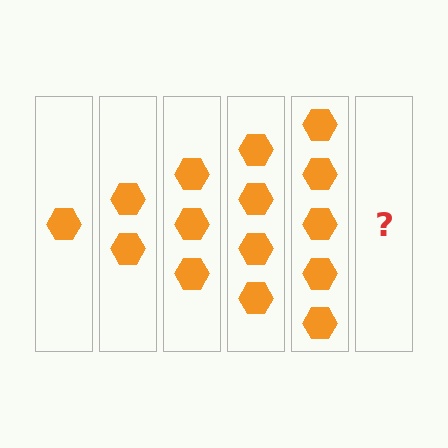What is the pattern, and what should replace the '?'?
The pattern is that each step adds one more hexagon. The '?' should be 6 hexagons.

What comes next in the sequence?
The next element should be 6 hexagons.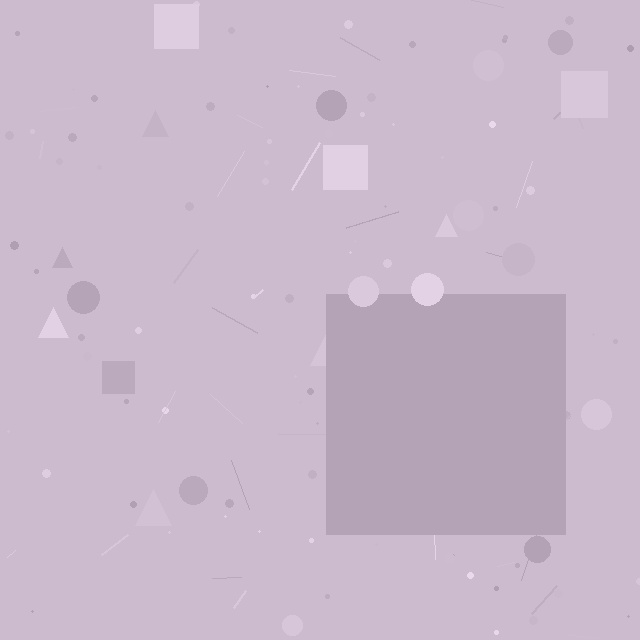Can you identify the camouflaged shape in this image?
The camouflaged shape is a square.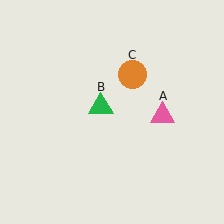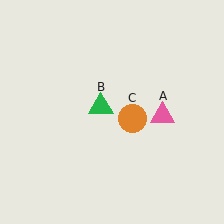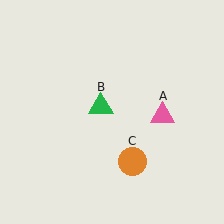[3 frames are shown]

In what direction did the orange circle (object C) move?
The orange circle (object C) moved down.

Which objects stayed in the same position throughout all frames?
Pink triangle (object A) and green triangle (object B) remained stationary.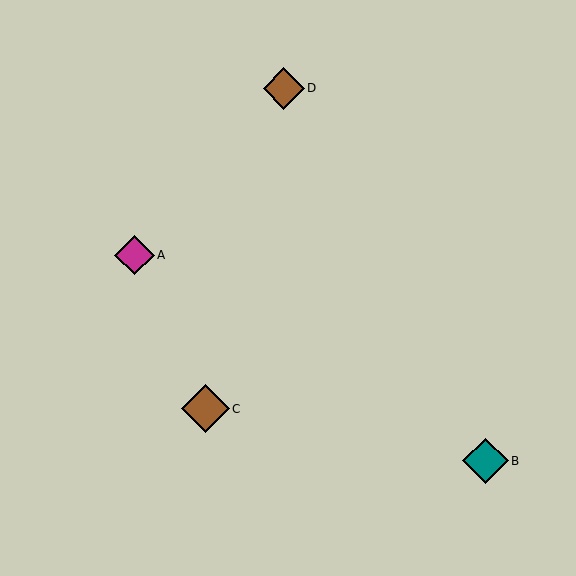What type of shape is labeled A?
Shape A is a magenta diamond.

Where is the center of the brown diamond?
The center of the brown diamond is at (284, 88).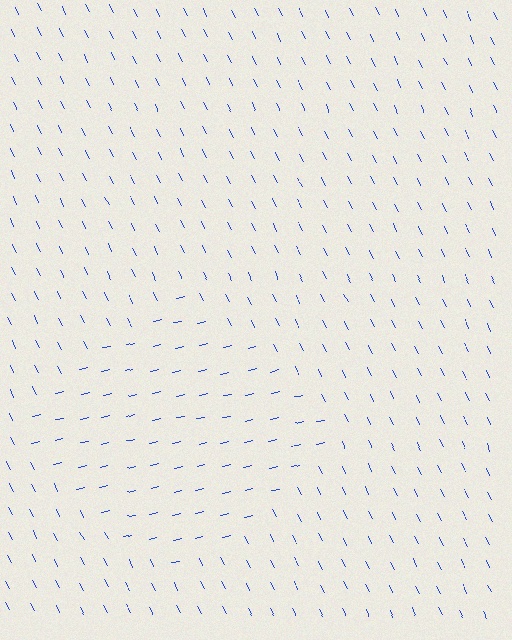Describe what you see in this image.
The image is filled with small blue line segments. A diamond region in the image has lines oriented differently from the surrounding lines, creating a visible texture boundary.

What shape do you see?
I see a diamond.